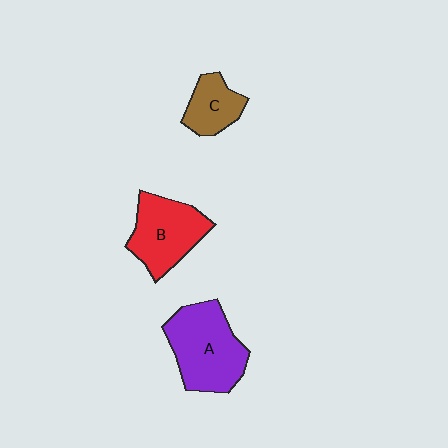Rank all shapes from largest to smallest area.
From largest to smallest: A (purple), B (red), C (brown).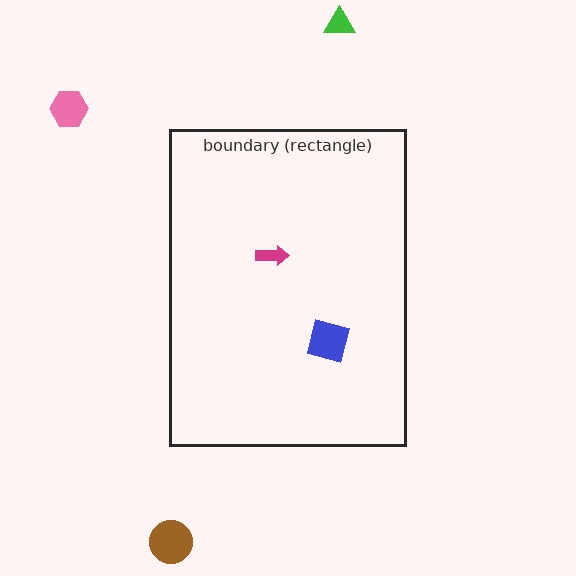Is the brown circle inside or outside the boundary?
Outside.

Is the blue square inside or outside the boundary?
Inside.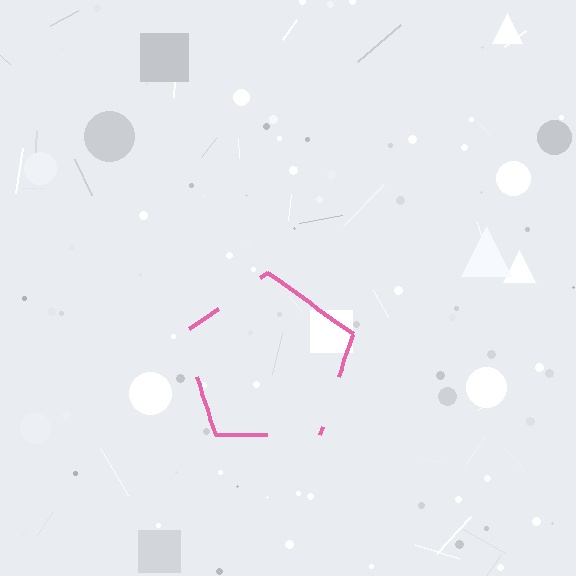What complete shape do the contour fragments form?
The contour fragments form a pentagon.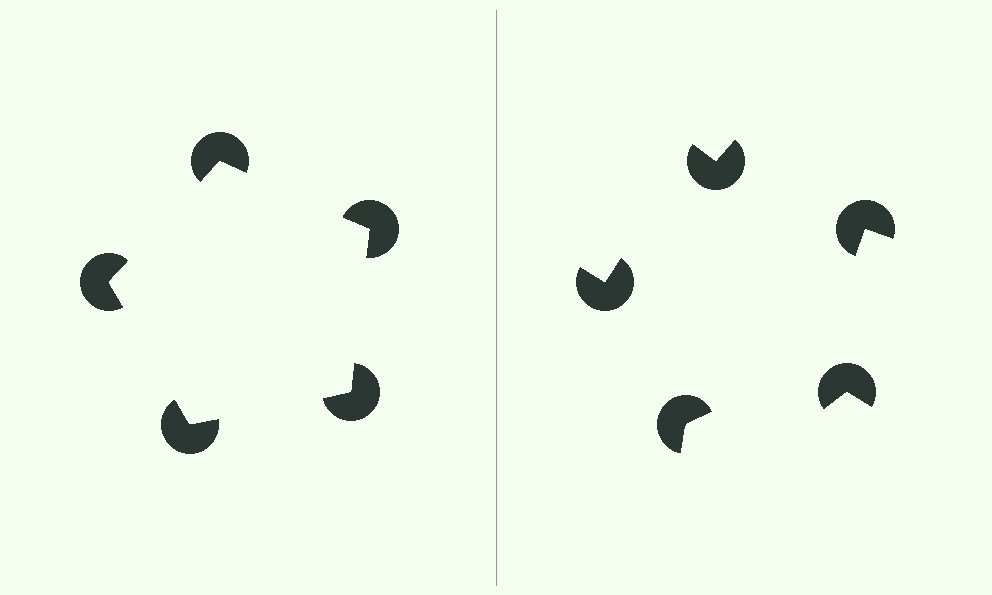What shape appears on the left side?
An illusory pentagon.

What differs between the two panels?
The pac-man discs are positioned identically on both sides; only the wedge orientations differ. On the left they align to a pentagon; on the right they are misaligned.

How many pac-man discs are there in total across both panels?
10 — 5 on each side.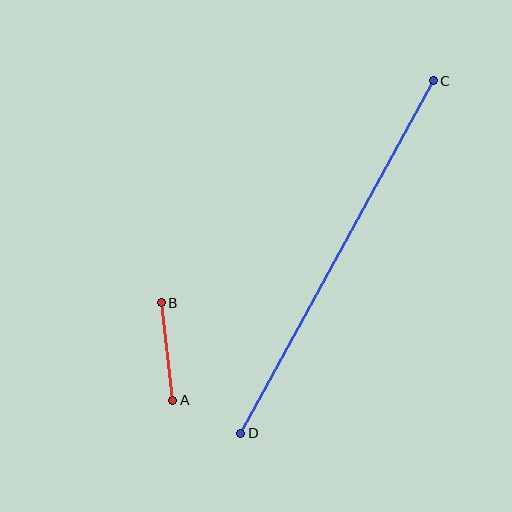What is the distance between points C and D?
The distance is approximately 401 pixels.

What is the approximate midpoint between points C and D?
The midpoint is at approximately (337, 257) pixels.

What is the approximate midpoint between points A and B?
The midpoint is at approximately (167, 352) pixels.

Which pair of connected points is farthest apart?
Points C and D are farthest apart.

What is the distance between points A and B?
The distance is approximately 98 pixels.